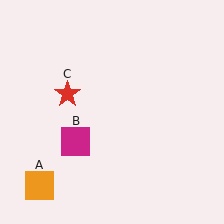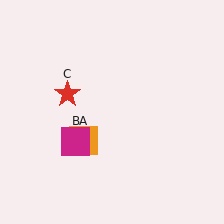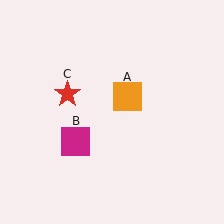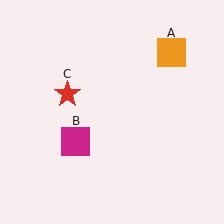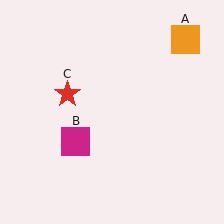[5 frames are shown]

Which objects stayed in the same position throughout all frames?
Magenta square (object B) and red star (object C) remained stationary.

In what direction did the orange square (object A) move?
The orange square (object A) moved up and to the right.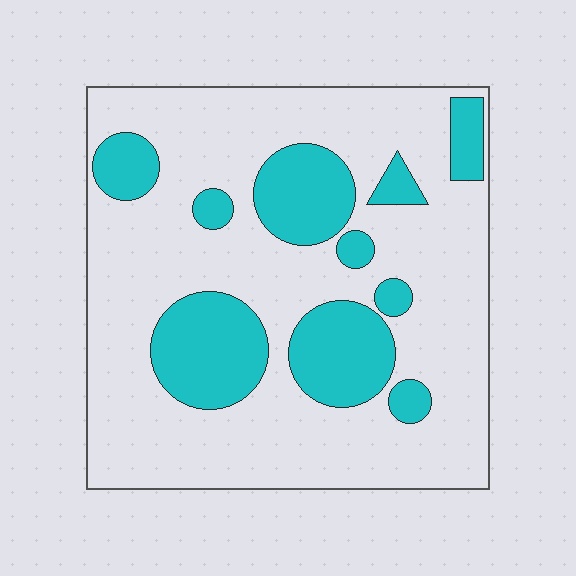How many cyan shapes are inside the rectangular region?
10.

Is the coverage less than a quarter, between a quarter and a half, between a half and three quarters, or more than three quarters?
Between a quarter and a half.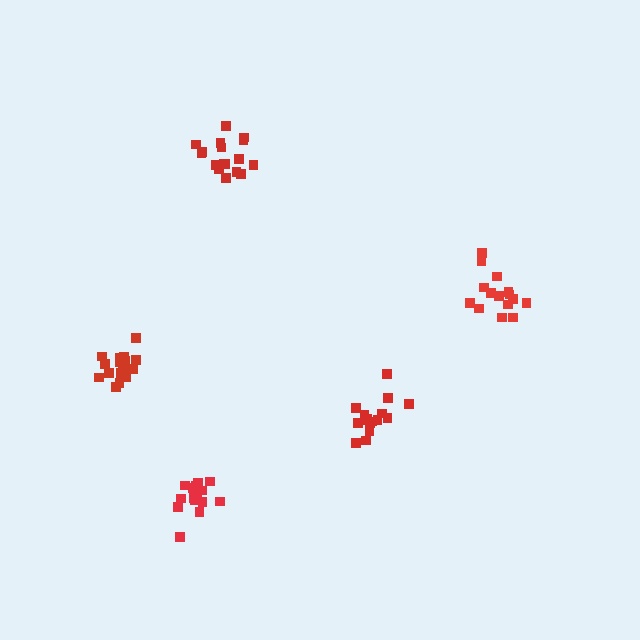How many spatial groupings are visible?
There are 5 spatial groupings.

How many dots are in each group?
Group 1: 15 dots, Group 2: 17 dots, Group 3: 15 dots, Group 4: 16 dots, Group 5: 16 dots (79 total).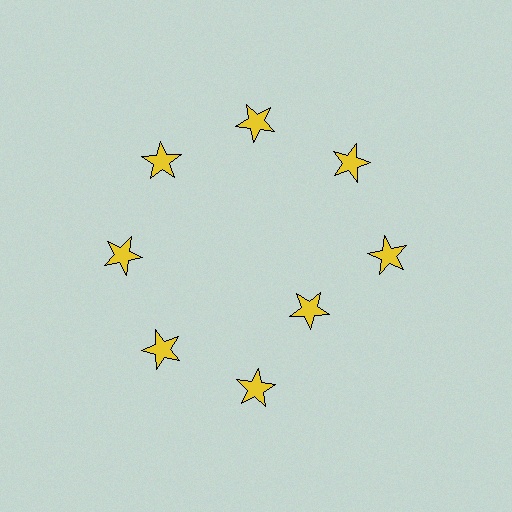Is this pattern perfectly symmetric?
No. The 8 yellow stars are arranged in a ring, but one element near the 4 o'clock position is pulled inward toward the center, breaking the 8-fold rotational symmetry.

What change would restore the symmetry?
The symmetry would be restored by moving it outward, back onto the ring so that all 8 stars sit at equal angles and equal distance from the center.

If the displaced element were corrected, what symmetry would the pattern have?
It would have 8-fold rotational symmetry — the pattern would map onto itself every 45 degrees.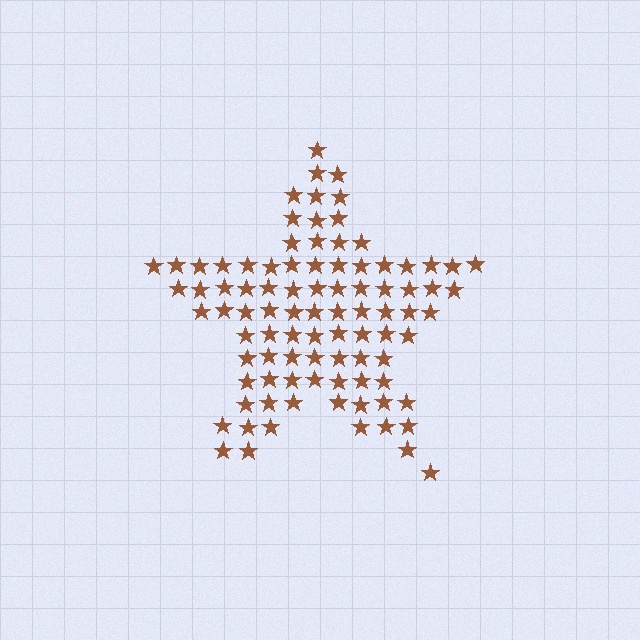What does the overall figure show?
The overall figure shows a star.